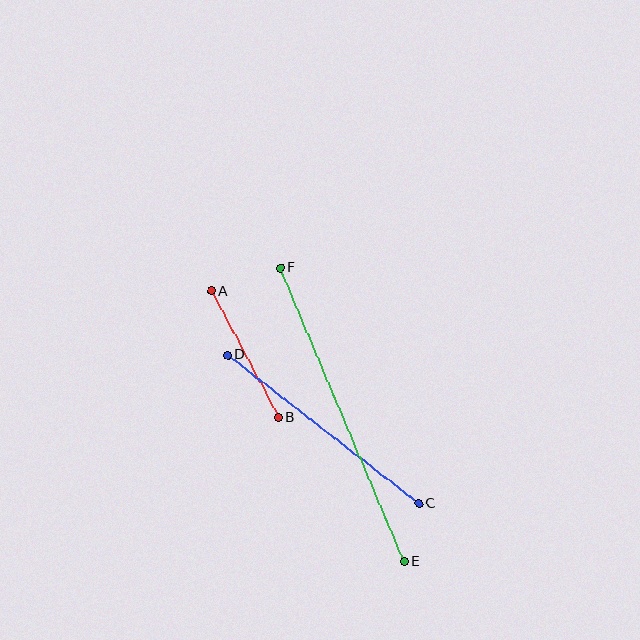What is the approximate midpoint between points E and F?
The midpoint is at approximately (342, 415) pixels.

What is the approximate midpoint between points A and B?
The midpoint is at approximately (245, 354) pixels.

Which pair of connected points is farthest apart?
Points E and F are farthest apart.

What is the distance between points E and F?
The distance is approximately 319 pixels.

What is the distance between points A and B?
The distance is approximately 143 pixels.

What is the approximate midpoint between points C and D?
The midpoint is at approximately (323, 429) pixels.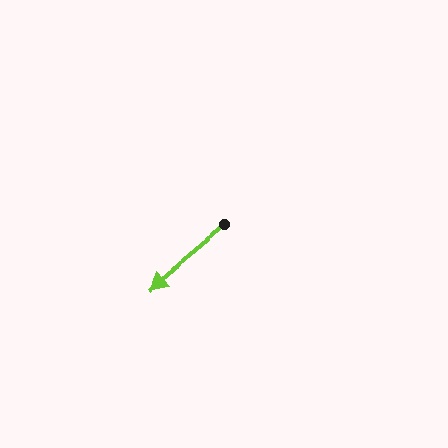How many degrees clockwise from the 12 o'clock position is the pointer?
Approximately 230 degrees.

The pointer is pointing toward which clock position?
Roughly 8 o'clock.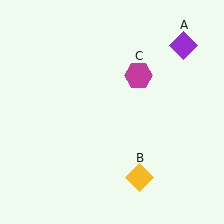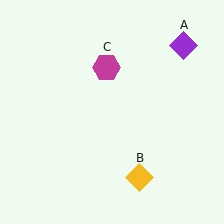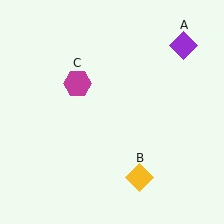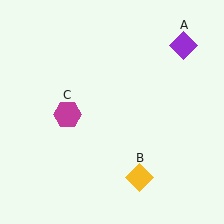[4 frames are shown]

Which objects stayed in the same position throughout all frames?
Purple diamond (object A) and yellow diamond (object B) remained stationary.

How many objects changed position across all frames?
1 object changed position: magenta hexagon (object C).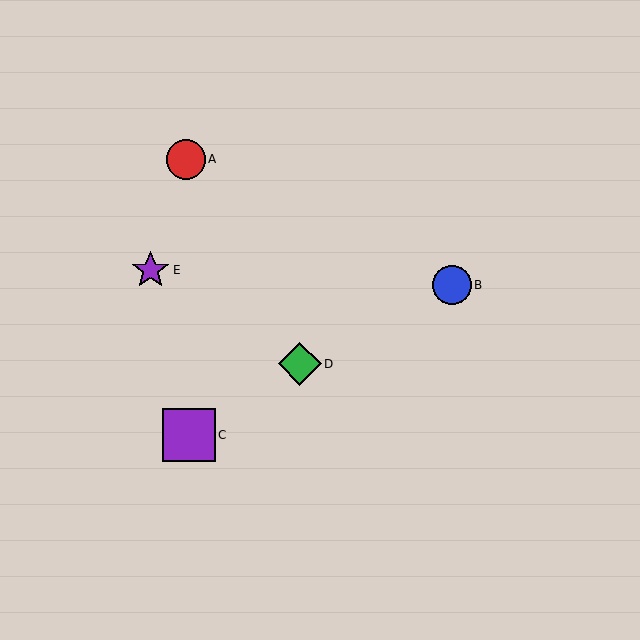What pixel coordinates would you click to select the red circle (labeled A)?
Click at (186, 160) to select the red circle A.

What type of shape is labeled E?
Shape E is a purple star.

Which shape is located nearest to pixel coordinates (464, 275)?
The blue circle (labeled B) at (452, 285) is nearest to that location.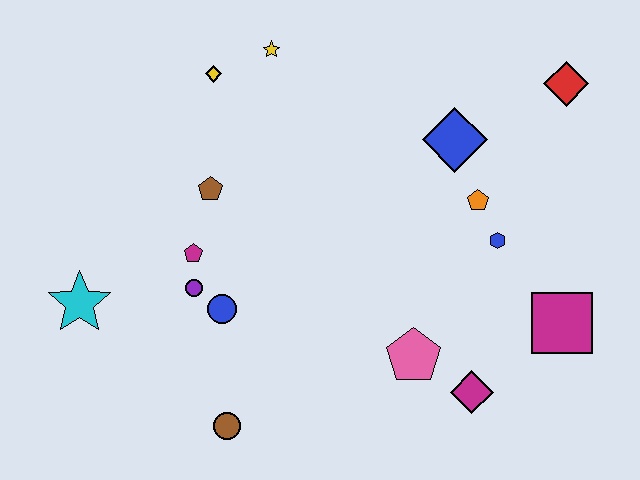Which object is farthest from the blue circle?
The red diamond is farthest from the blue circle.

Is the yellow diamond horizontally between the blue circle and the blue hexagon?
No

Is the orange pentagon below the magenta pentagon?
No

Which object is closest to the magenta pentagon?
The purple circle is closest to the magenta pentagon.